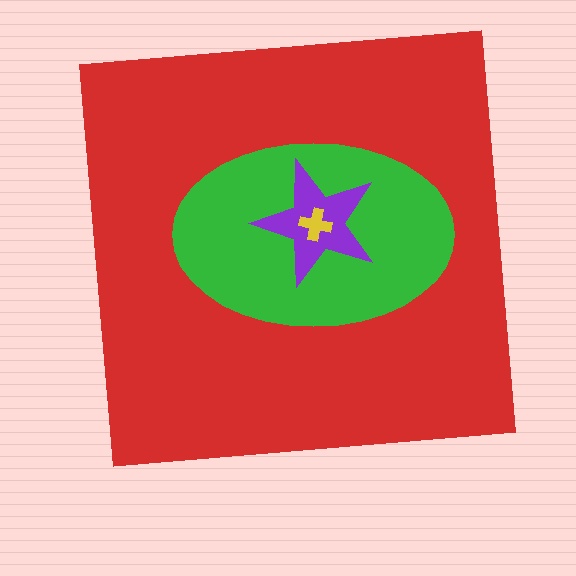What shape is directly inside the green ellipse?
The purple star.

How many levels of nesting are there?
4.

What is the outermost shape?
The red square.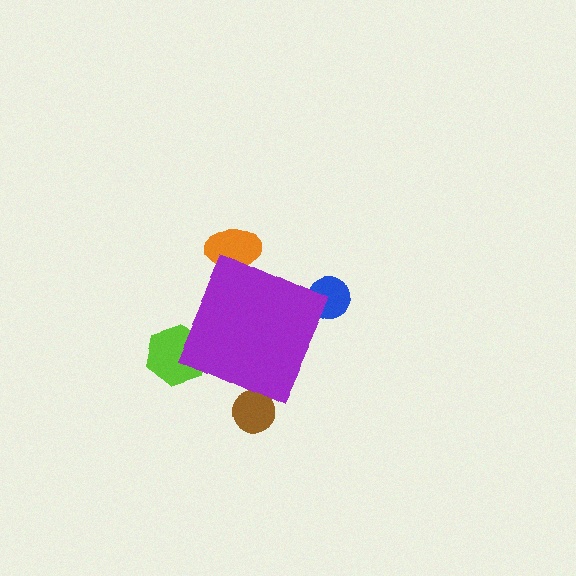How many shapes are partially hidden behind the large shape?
4 shapes are partially hidden.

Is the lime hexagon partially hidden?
Yes, the lime hexagon is partially hidden behind the purple diamond.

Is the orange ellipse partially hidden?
Yes, the orange ellipse is partially hidden behind the purple diamond.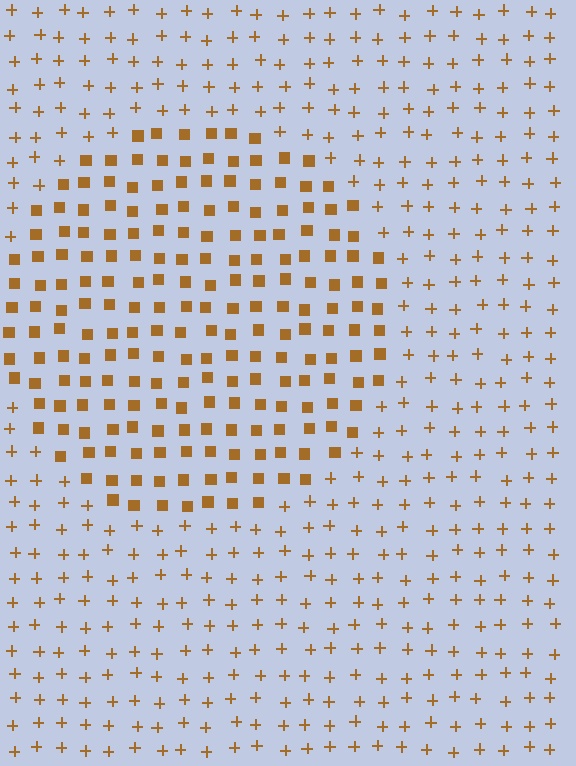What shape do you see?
I see a circle.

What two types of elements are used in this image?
The image uses squares inside the circle region and plus signs outside it.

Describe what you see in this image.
The image is filled with small brown elements arranged in a uniform grid. A circle-shaped region contains squares, while the surrounding area contains plus signs. The boundary is defined purely by the change in element shape.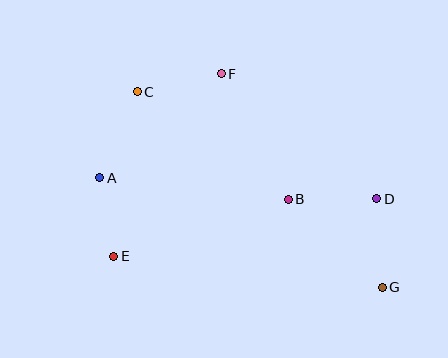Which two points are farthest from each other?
Points C and G are farthest from each other.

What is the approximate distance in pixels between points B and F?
The distance between B and F is approximately 142 pixels.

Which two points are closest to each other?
Points A and E are closest to each other.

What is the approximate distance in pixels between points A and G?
The distance between A and G is approximately 303 pixels.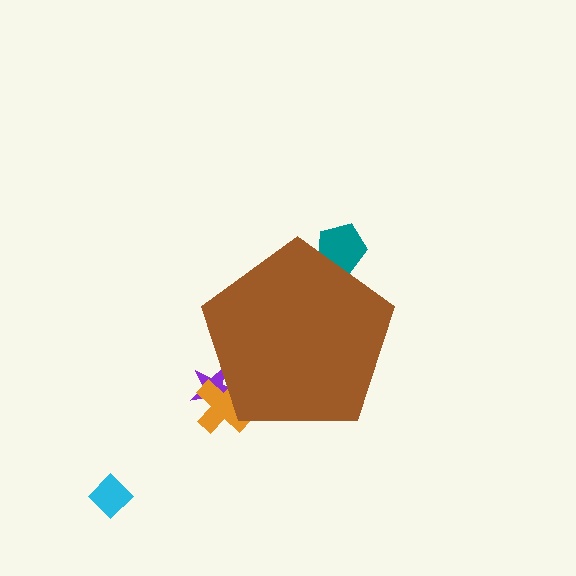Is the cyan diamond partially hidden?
No, the cyan diamond is fully visible.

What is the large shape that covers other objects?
A brown pentagon.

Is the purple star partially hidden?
Yes, the purple star is partially hidden behind the brown pentagon.